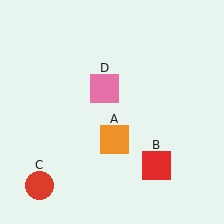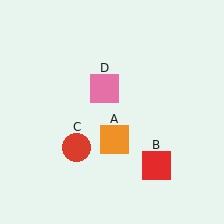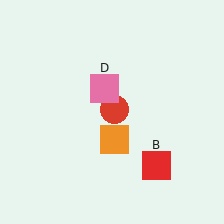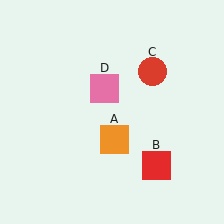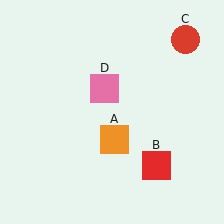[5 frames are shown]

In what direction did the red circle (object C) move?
The red circle (object C) moved up and to the right.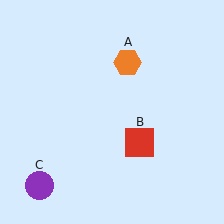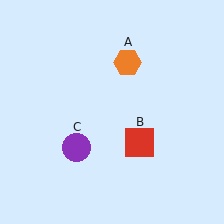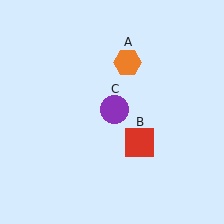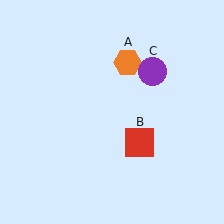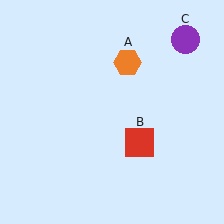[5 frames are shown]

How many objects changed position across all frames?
1 object changed position: purple circle (object C).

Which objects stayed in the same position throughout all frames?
Orange hexagon (object A) and red square (object B) remained stationary.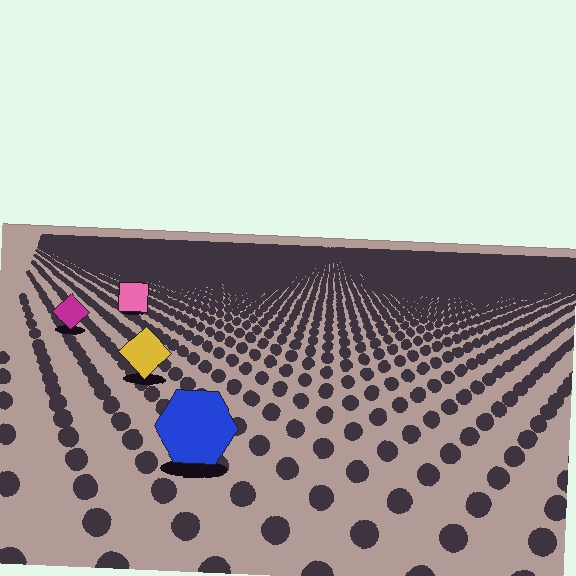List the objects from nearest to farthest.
From nearest to farthest: the blue hexagon, the yellow diamond, the magenta diamond, the pink square.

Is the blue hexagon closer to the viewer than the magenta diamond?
Yes. The blue hexagon is closer — you can tell from the texture gradient: the ground texture is coarser near it.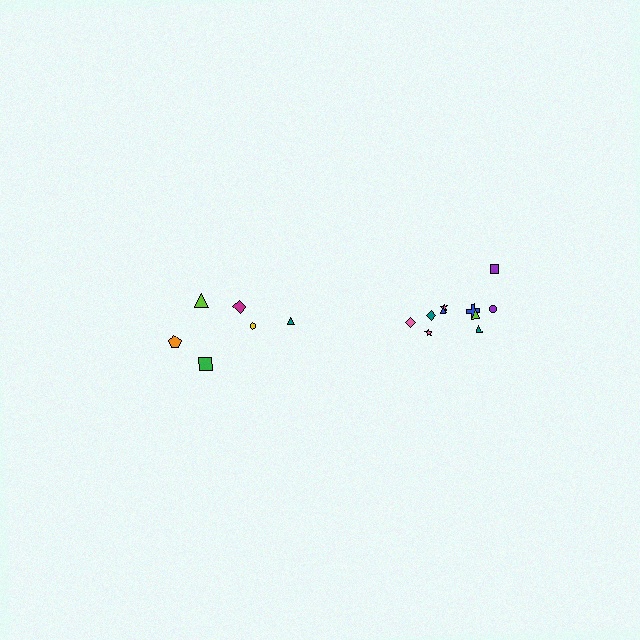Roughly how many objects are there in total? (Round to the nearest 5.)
Roughly 15 objects in total.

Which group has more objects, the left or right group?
The right group.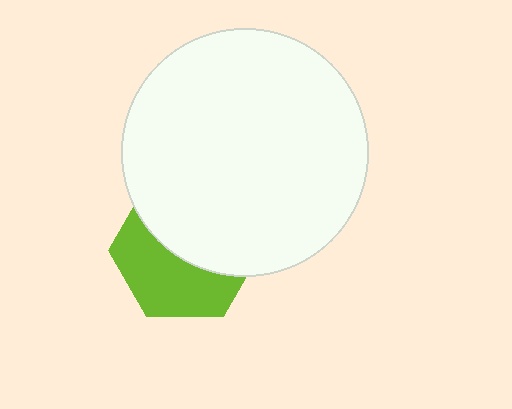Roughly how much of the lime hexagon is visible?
About half of it is visible (roughly 47%).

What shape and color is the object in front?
The object in front is a white circle.